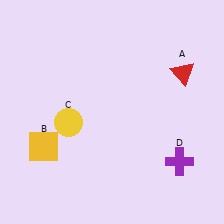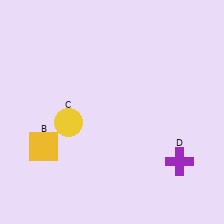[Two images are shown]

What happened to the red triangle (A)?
The red triangle (A) was removed in Image 2. It was in the top-right area of Image 1.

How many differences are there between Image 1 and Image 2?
There is 1 difference between the two images.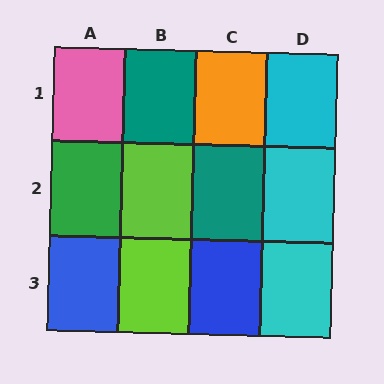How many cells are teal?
2 cells are teal.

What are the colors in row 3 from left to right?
Blue, lime, blue, cyan.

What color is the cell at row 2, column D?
Cyan.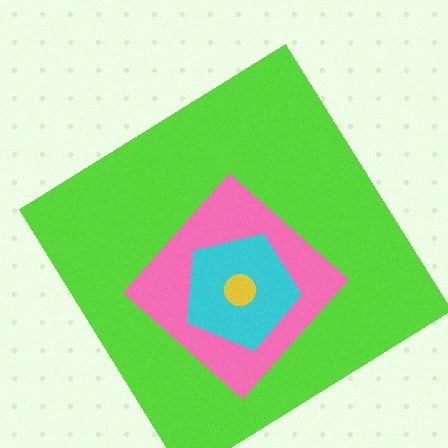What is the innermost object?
The yellow circle.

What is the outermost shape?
The lime diamond.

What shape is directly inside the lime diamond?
The pink diamond.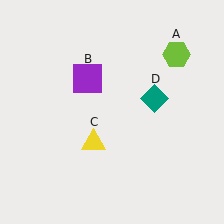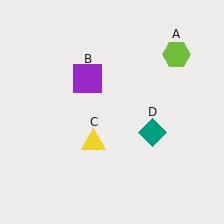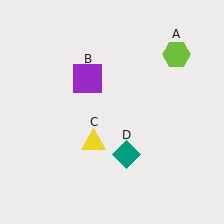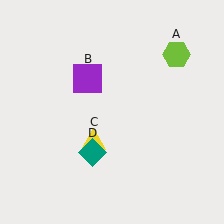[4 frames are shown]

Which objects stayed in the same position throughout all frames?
Lime hexagon (object A) and purple square (object B) and yellow triangle (object C) remained stationary.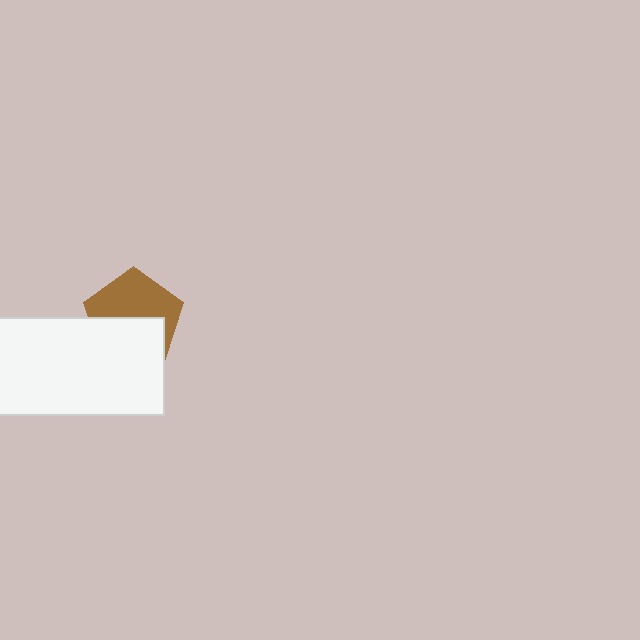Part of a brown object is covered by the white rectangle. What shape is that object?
It is a pentagon.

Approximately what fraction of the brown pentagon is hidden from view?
Roughly 47% of the brown pentagon is hidden behind the white rectangle.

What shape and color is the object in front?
The object in front is a white rectangle.